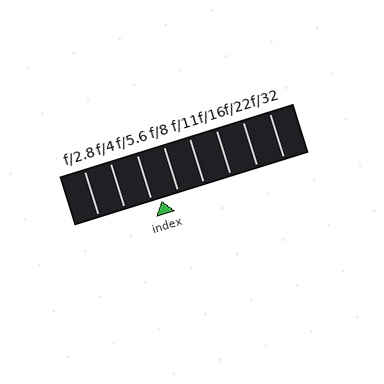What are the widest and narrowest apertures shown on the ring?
The widest aperture shown is f/2.8 and the narrowest is f/32.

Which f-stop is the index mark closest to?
The index mark is closest to f/5.6.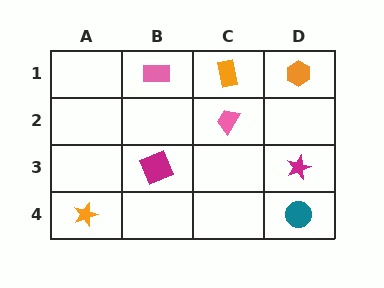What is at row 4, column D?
A teal circle.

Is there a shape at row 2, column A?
No, that cell is empty.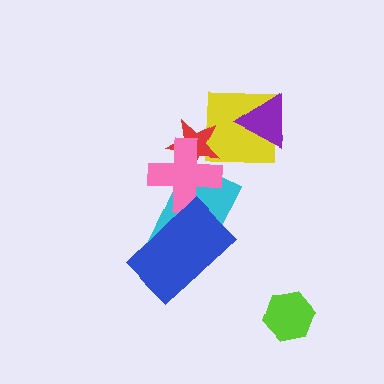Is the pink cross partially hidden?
Yes, it is partially covered by another shape.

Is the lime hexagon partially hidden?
No, no other shape covers it.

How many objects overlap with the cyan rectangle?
2 objects overlap with the cyan rectangle.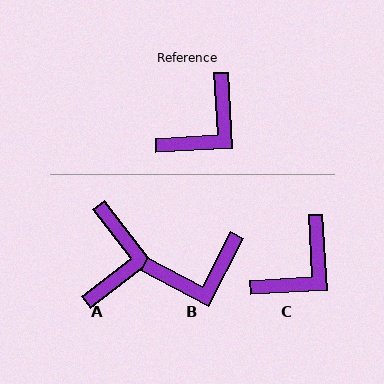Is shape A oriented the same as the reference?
No, it is off by about 34 degrees.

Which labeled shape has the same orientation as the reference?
C.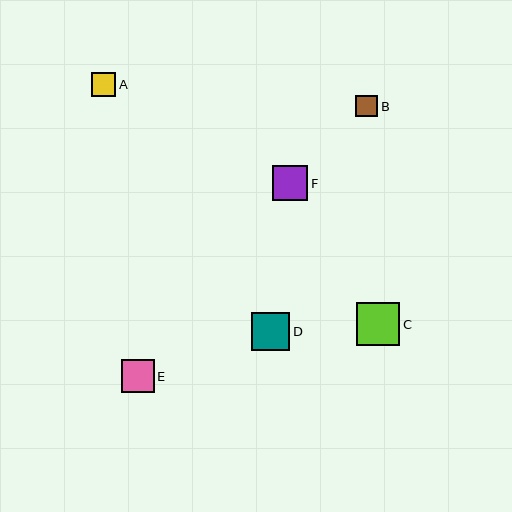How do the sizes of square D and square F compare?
Square D and square F are approximately the same size.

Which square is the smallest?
Square B is the smallest with a size of approximately 22 pixels.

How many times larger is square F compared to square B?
Square F is approximately 1.6 times the size of square B.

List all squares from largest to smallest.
From largest to smallest: C, D, F, E, A, B.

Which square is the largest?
Square C is the largest with a size of approximately 43 pixels.